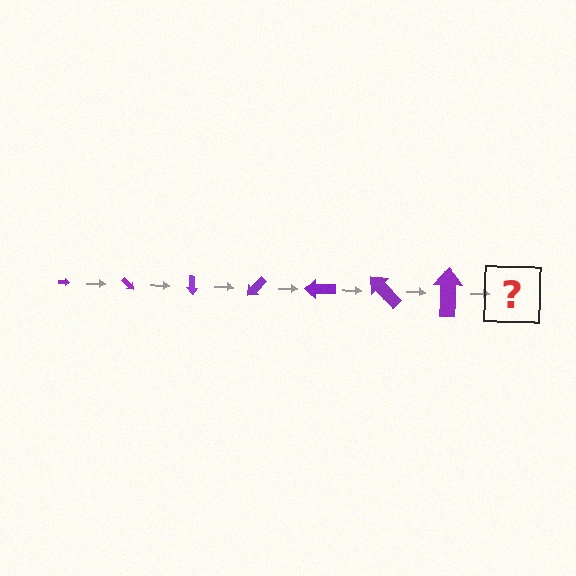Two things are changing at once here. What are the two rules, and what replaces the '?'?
The two rules are that the arrow grows larger each step and it rotates 45 degrees each step. The '?' should be an arrow, larger than the previous one and rotated 315 degrees from the start.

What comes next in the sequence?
The next element should be an arrow, larger than the previous one and rotated 315 degrees from the start.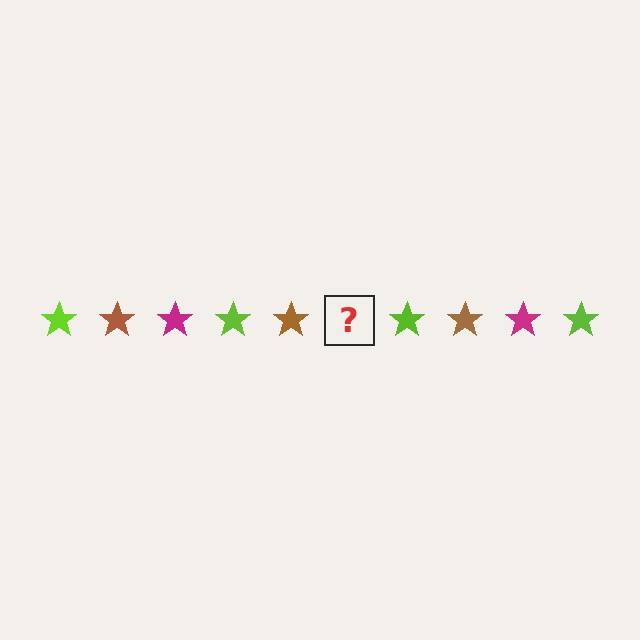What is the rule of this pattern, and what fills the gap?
The rule is that the pattern cycles through lime, brown, magenta stars. The gap should be filled with a magenta star.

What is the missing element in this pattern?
The missing element is a magenta star.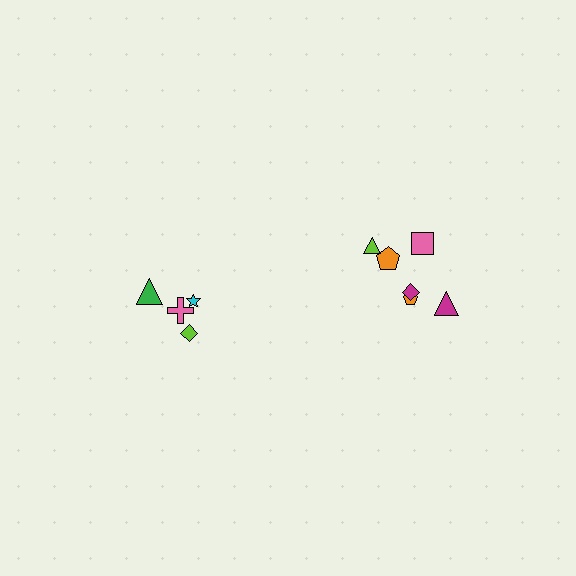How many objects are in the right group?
There are 6 objects.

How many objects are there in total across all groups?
There are 10 objects.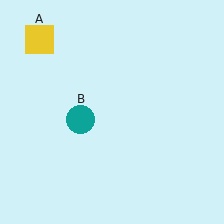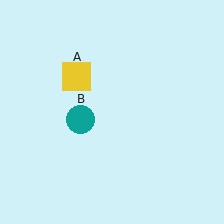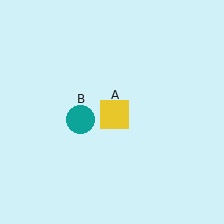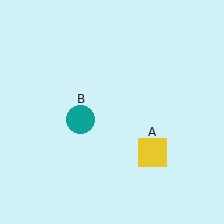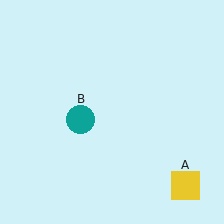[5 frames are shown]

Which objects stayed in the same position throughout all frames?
Teal circle (object B) remained stationary.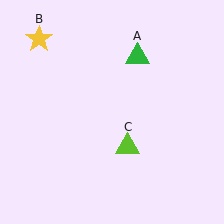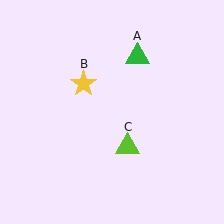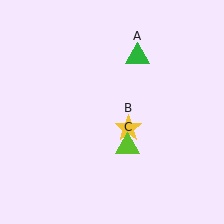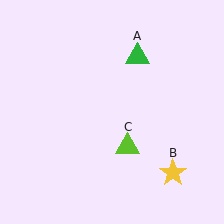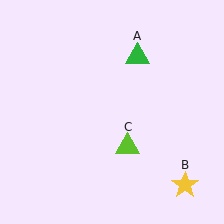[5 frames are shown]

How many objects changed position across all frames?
1 object changed position: yellow star (object B).